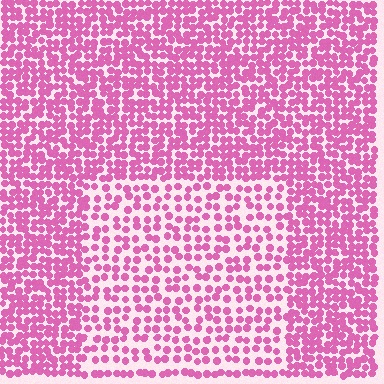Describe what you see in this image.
The image contains small pink elements arranged at two different densities. A rectangle-shaped region is visible where the elements are less densely packed than the surrounding area.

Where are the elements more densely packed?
The elements are more densely packed outside the rectangle boundary.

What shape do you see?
I see a rectangle.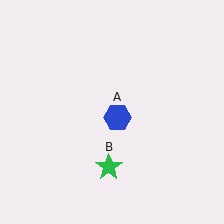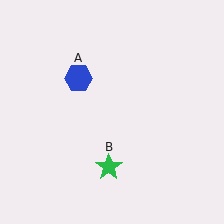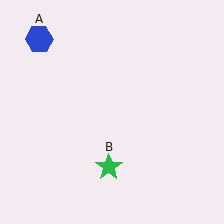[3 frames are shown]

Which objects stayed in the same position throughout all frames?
Green star (object B) remained stationary.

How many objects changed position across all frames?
1 object changed position: blue hexagon (object A).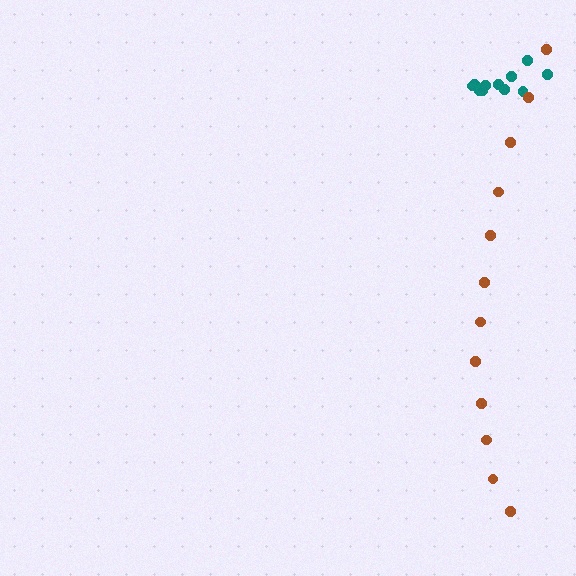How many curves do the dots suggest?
There are 2 distinct paths.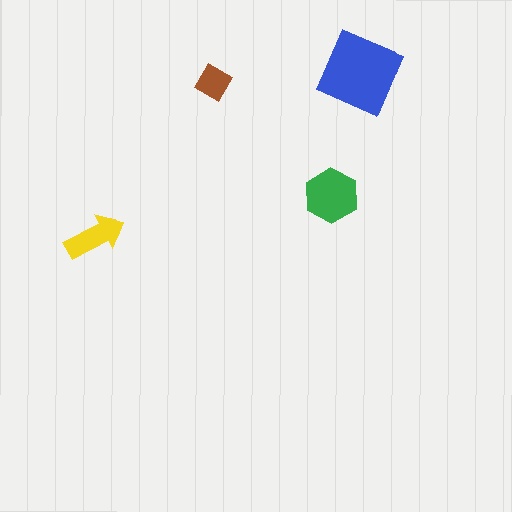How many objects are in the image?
There are 4 objects in the image.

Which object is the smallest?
The brown diamond.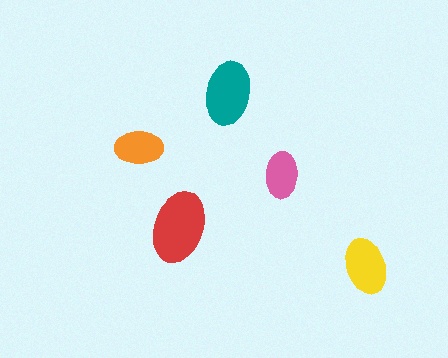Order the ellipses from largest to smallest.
the red one, the teal one, the yellow one, the orange one, the pink one.